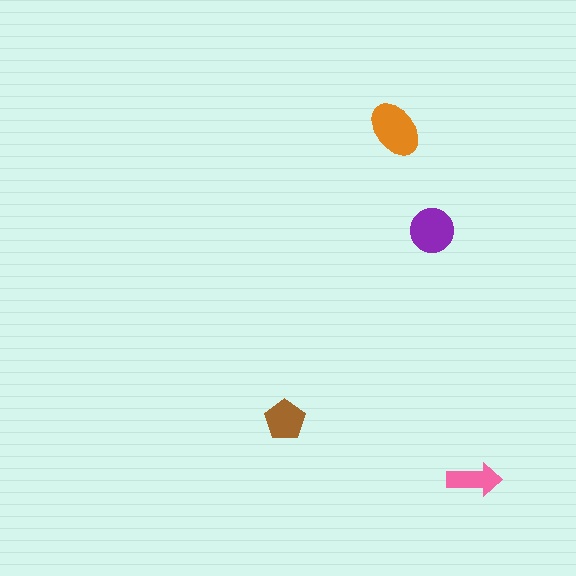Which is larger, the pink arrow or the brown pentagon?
The brown pentagon.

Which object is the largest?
The orange ellipse.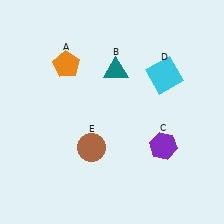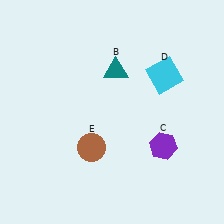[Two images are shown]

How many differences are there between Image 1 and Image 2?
There is 1 difference between the two images.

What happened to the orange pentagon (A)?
The orange pentagon (A) was removed in Image 2. It was in the top-left area of Image 1.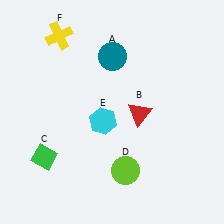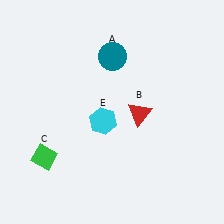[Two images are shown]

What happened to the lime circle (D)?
The lime circle (D) was removed in Image 2. It was in the bottom-right area of Image 1.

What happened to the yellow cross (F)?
The yellow cross (F) was removed in Image 2. It was in the top-left area of Image 1.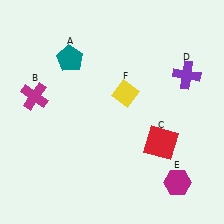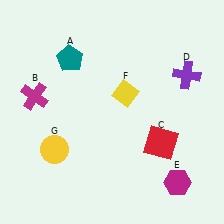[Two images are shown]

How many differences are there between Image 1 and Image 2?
There is 1 difference between the two images.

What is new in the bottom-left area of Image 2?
A yellow circle (G) was added in the bottom-left area of Image 2.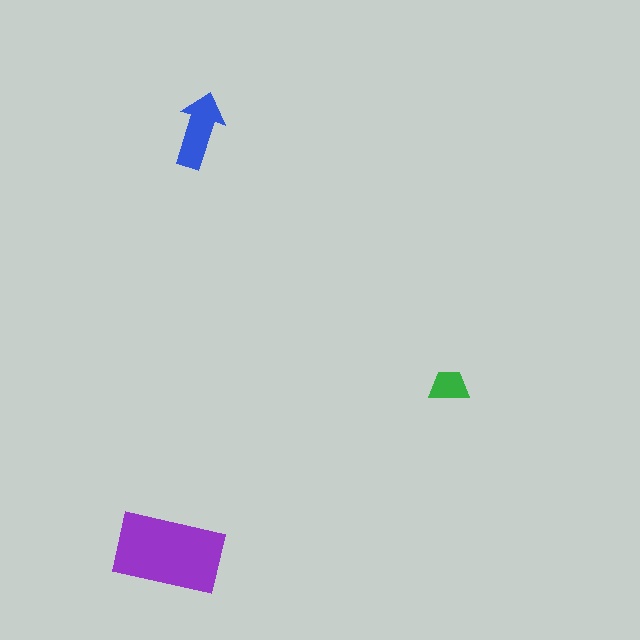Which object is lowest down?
The purple rectangle is bottommost.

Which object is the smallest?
The green trapezoid.